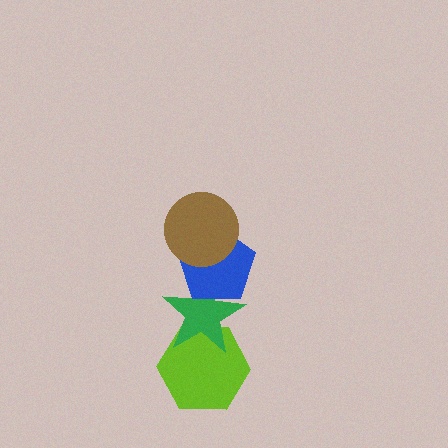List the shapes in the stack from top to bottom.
From top to bottom: the brown circle, the blue pentagon, the green star, the lime hexagon.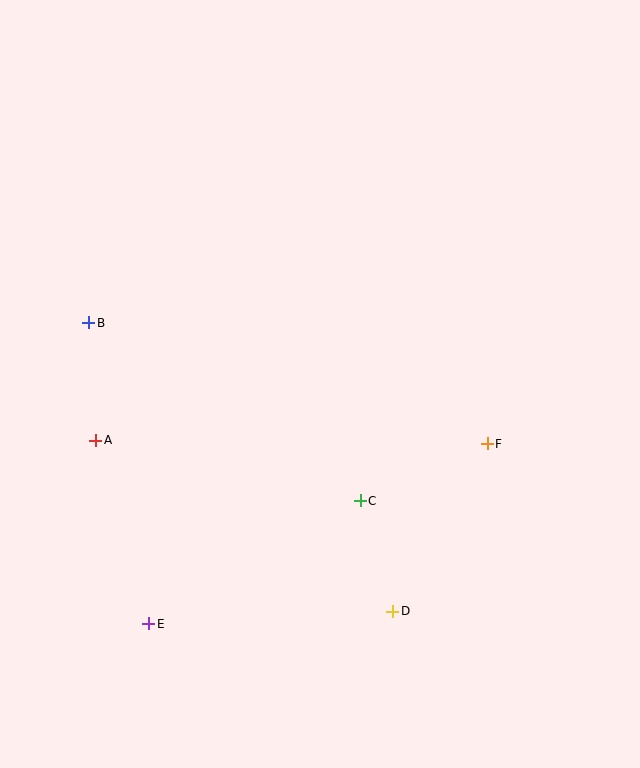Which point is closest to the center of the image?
Point C at (360, 501) is closest to the center.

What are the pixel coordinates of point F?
Point F is at (487, 444).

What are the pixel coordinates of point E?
Point E is at (149, 624).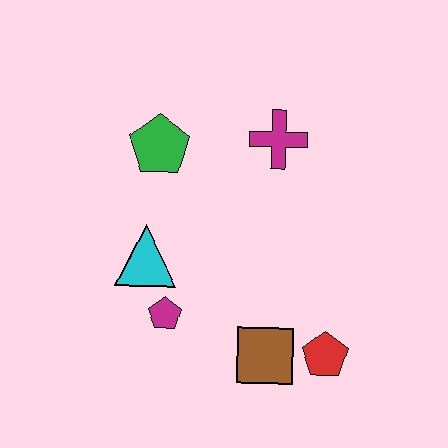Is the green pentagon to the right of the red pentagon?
No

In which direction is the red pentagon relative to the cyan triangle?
The red pentagon is to the right of the cyan triangle.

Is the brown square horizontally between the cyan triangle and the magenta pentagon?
No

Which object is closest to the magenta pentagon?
The cyan triangle is closest to the magenta pentagon.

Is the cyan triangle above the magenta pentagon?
Yes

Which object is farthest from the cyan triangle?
The red pentagon is farthest from the cyan triangle.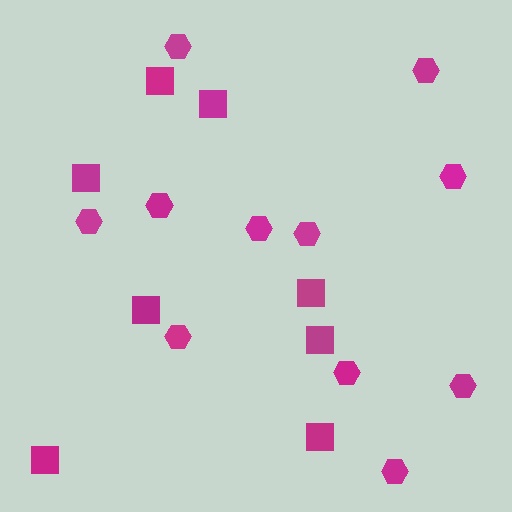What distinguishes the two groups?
There are 2 groups: one group of squares (8) and one group of hexagons (11).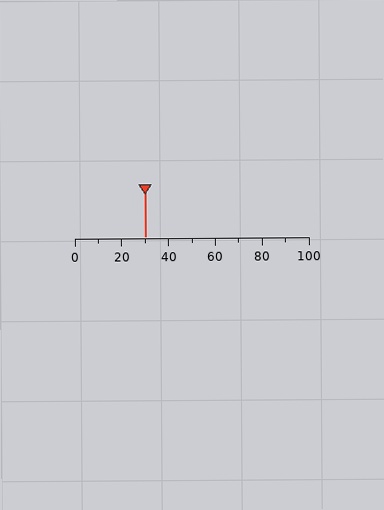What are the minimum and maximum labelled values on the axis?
The axis runs from 0 to 100.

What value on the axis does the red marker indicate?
The marker indicates approximately 30.